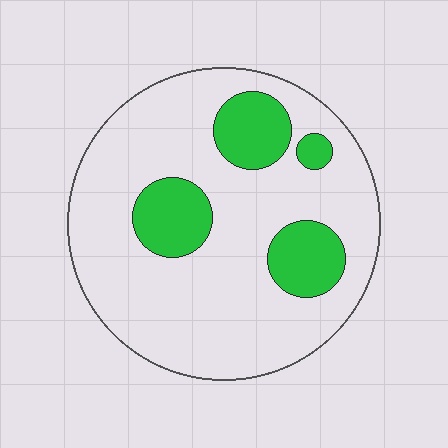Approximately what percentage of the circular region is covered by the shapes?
Approximately 20%.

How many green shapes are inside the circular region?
4.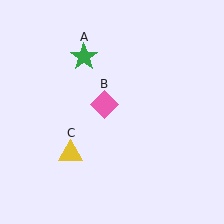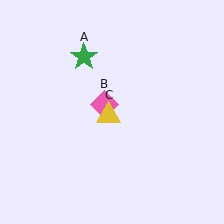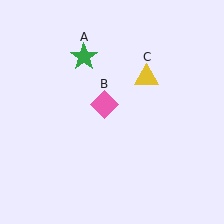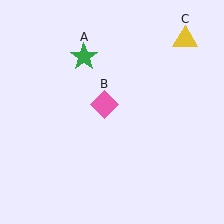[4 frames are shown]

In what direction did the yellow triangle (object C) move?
The yellow triangle (object C) moved up and to the right.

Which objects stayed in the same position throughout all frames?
Green star (object A) and pink diamond (object B) remained stationary.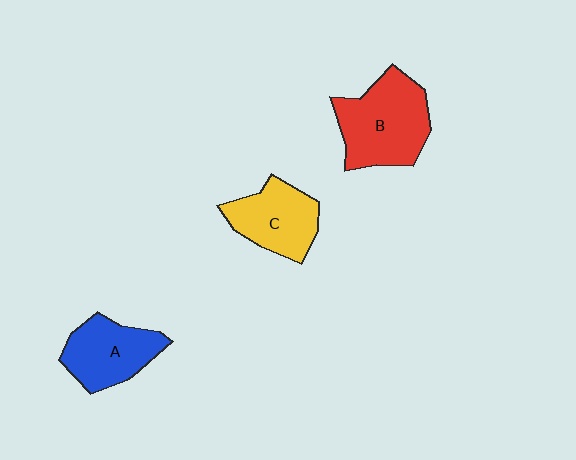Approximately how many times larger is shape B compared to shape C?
Approximately 1.4 times.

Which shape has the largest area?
Shape B (red).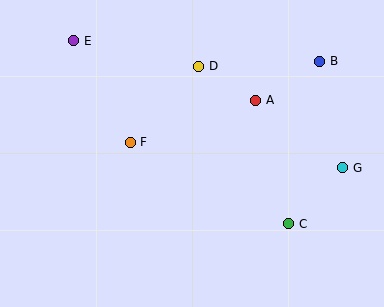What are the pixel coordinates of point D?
Point D is at (198, 66).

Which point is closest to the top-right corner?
Point B is closest to the top-right corner.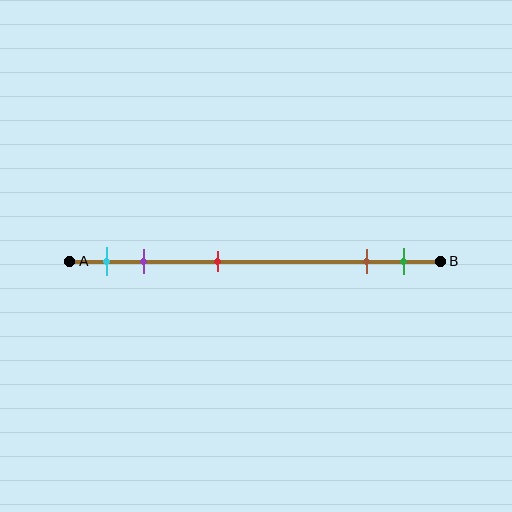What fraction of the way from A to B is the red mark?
The red mark is approximately 40% (0.4) of the way from A to B.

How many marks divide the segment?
There are 5 marks dividing the segment.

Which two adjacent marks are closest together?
The brown and green marks are the closest adjacent pair.